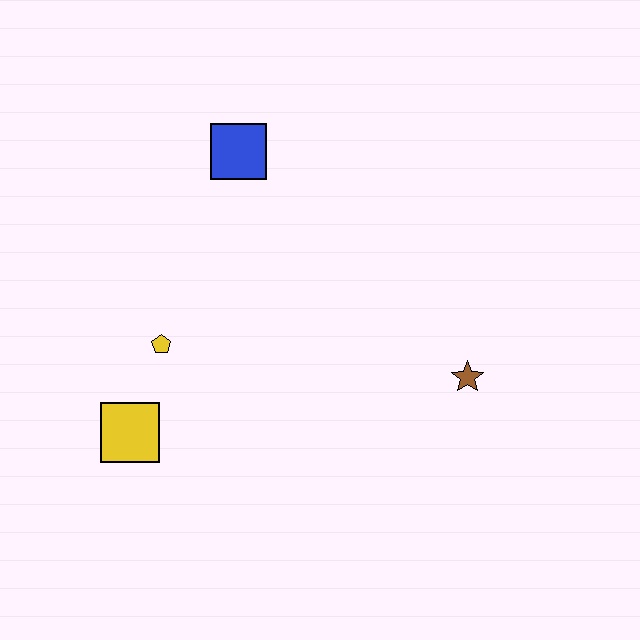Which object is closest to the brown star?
The yellow pentagon is closest to the brown star.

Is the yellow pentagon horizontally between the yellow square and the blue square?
Yes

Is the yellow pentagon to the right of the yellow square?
Yes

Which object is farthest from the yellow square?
The brown star is farthest from the yellow square.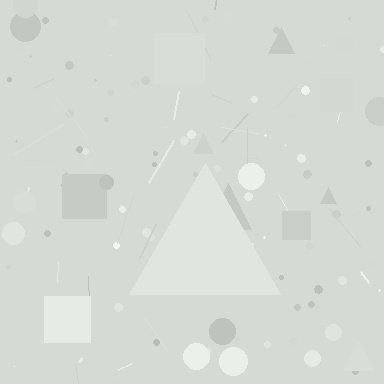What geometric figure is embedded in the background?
A triangle is embedded in the background.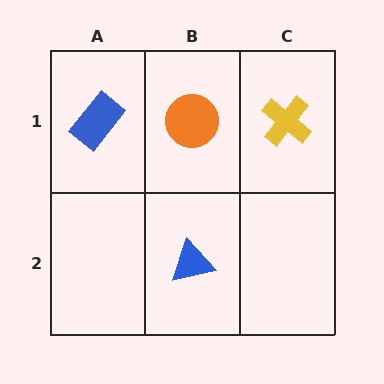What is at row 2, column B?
A blue triangle.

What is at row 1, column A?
A blue rectangle.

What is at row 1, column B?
An orange circle.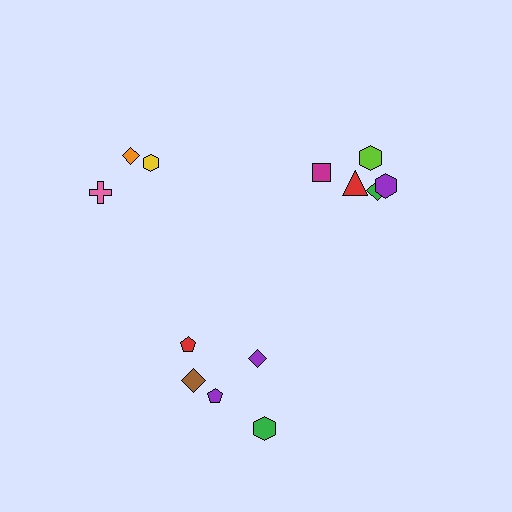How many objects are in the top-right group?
There are 5 objects.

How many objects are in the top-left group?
There are 3 objects.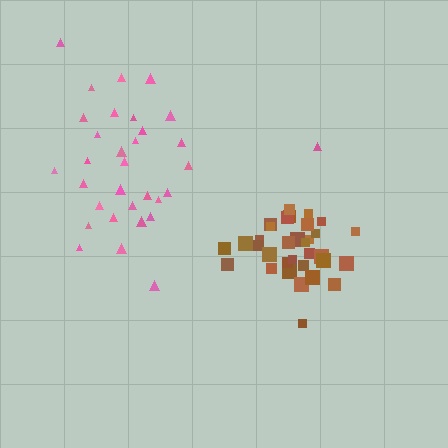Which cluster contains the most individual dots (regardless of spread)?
Brown (33).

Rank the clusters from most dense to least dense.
brown, pink.